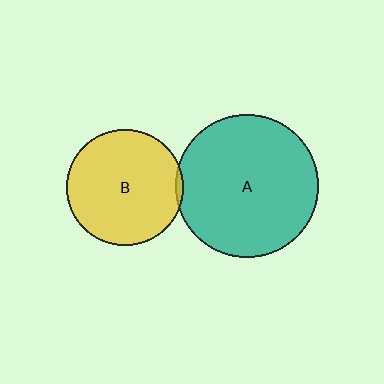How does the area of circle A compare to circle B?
Approximately 1.5 times.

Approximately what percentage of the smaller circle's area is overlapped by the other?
Approximately 5%.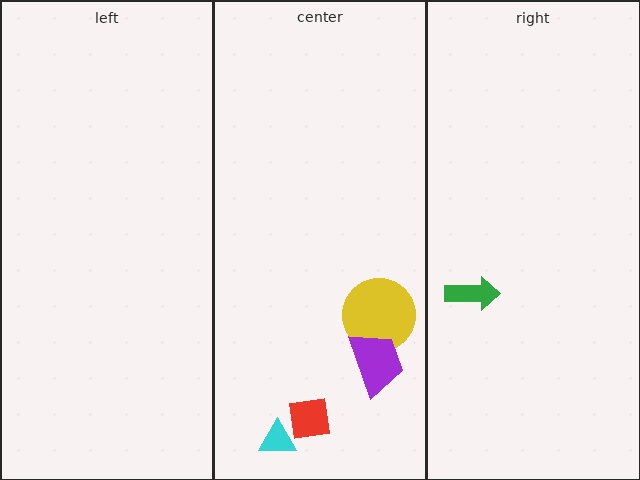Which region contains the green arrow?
The right region.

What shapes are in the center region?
The yellow circle, the purple trapezoid, the cyan triangle, the red square.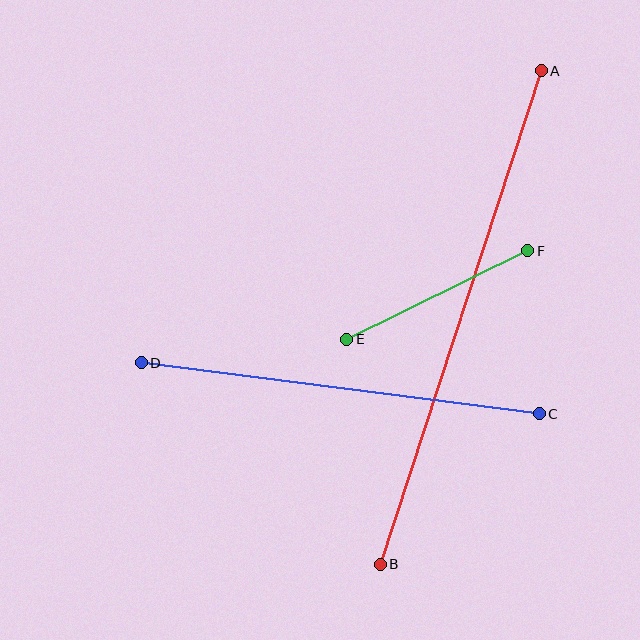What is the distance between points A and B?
The distance is approximately 519 pixels.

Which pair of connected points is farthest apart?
Points A and B are farthest apart.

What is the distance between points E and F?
The distance is approximately 201 pixels.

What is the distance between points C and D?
The distance is approximately 401 pixels.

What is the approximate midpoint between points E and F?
The midpoint is at approximately (437, 295) pixels.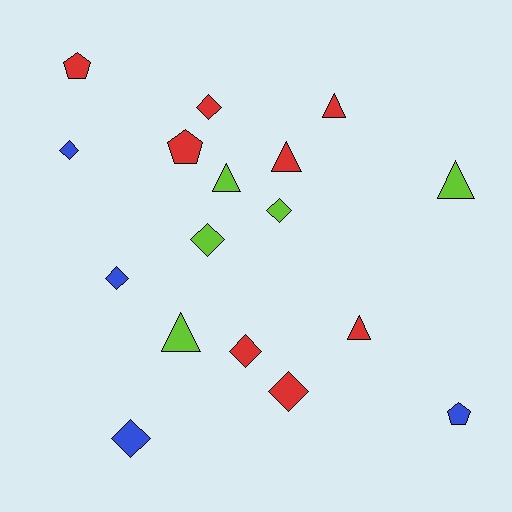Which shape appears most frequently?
Diamond, with 8 objects.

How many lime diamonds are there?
There are 2 lime diamonds.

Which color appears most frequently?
Red, with 8 objects.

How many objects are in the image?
There are 17 objects.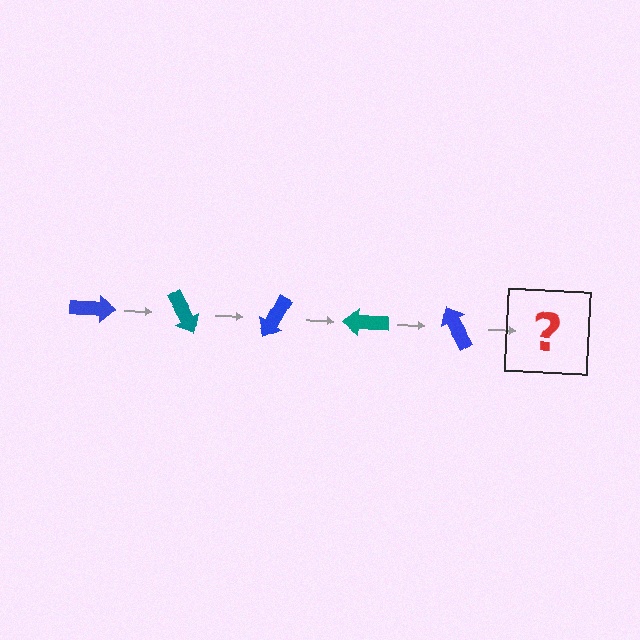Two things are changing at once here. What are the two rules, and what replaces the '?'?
The two rules are that it rotates 60 degrees each step and the color cycles through blue and teal. The '?' should be a teal arrow, rotated 300 degrees from the start.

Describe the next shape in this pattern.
It should be a teal arrow, rotated 300 degrees from the start.